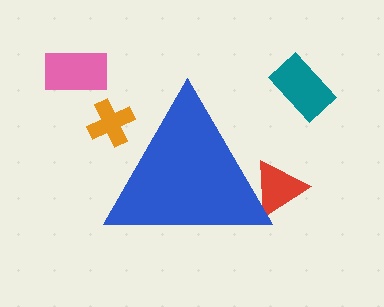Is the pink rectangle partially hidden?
No, the pink rectangle is fully visible.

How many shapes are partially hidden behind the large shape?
2 shapes are partially hidden.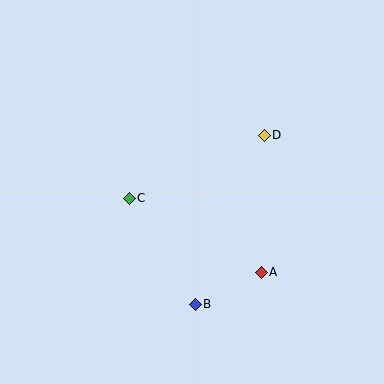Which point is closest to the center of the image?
Point C at (129, 198) is closest to the center.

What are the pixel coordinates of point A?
Point A is at (261, 272).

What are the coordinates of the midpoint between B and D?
The midpoint between B and D is at (230, 220).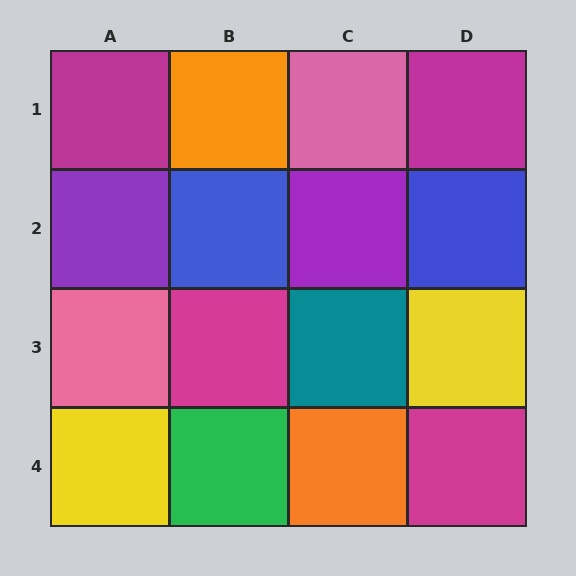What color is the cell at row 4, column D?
Magenta.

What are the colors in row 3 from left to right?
Pink, magenta, teal, yellow.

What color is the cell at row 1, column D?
Magenta.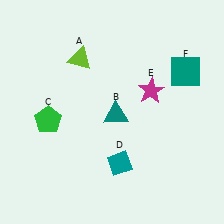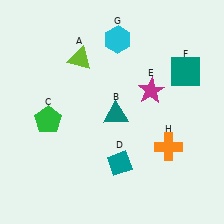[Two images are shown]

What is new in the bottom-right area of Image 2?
An orange cross (H) was added in the bottom-right area of Image 2.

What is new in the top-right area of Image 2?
A cyan hexagon (G) was added in the top-right area of Image 2.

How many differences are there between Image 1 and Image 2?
There are 2 differences between the two images.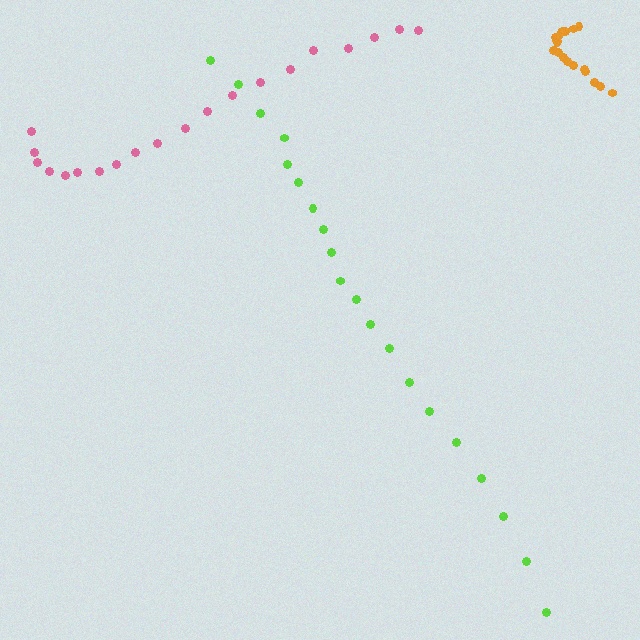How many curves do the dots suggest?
There are 3 distinct paths.